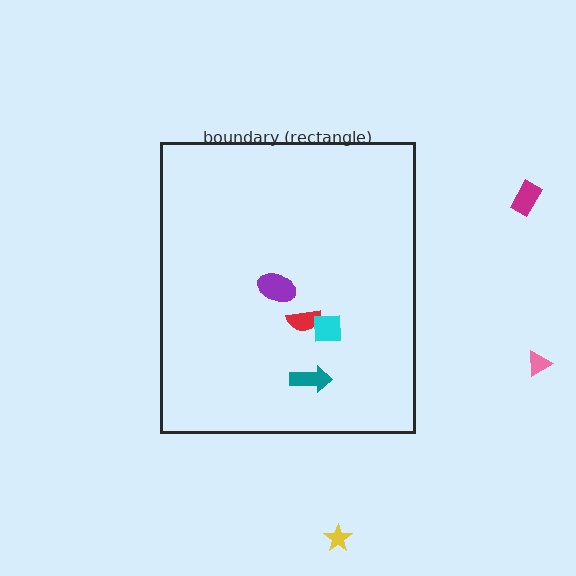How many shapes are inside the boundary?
4 inside, 3 outside.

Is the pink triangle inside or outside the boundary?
Outside.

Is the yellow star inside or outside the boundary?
Outside.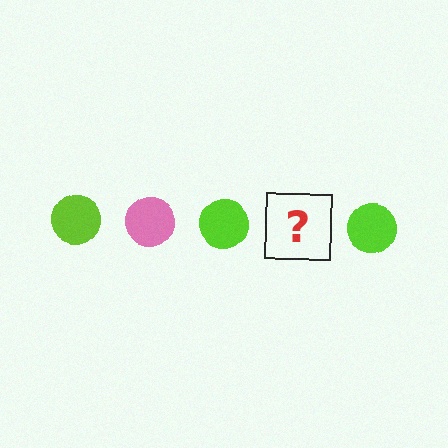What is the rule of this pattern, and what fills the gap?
The rule is that the pattern cycles through lime, pink circles. The gap should be filled with a pink circle.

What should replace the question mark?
The question mark should be replaced with a pink circle.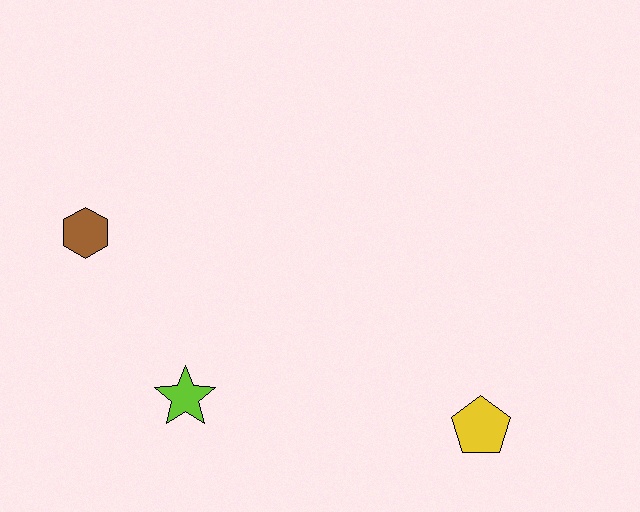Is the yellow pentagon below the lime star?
Yes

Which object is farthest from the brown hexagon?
The yellow pentagon is farthest from the brown hexagon.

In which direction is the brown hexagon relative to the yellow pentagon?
The brown hexagon is to the left of the yellow pentagon.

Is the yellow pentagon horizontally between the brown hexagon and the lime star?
No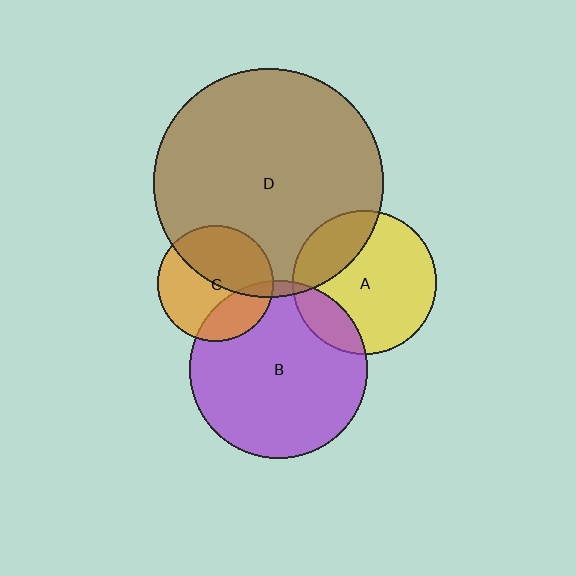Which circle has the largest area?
Circle D (brown).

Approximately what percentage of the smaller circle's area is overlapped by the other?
Approximately 5%.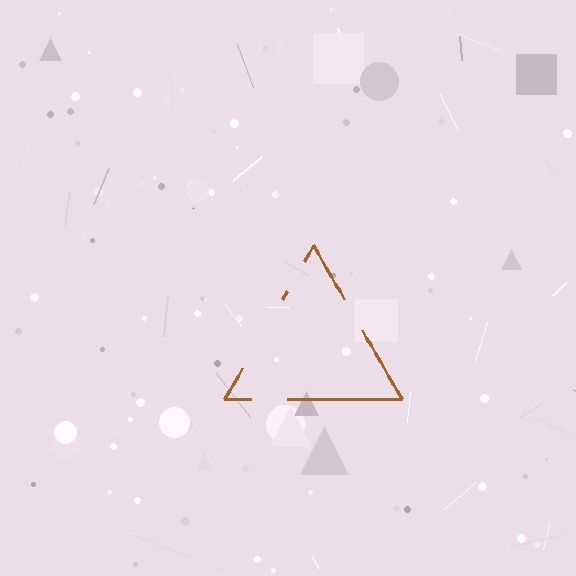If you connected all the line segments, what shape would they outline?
They would outline a triangle.